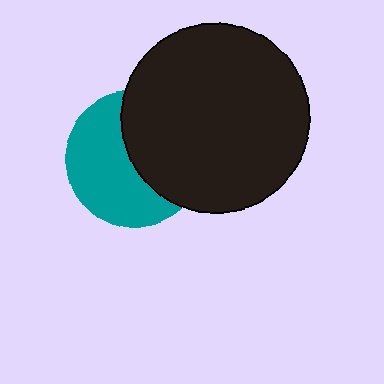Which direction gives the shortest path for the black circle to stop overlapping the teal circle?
Moving right gives the shortest separation.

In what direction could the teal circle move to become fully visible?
The teal circle could move left. That would shift it out from behind the black circle entirely.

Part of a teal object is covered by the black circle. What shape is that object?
It is a circle.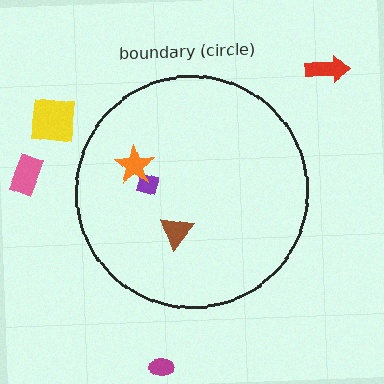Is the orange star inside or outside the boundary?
Inside.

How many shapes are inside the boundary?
3 inside, 4 outside.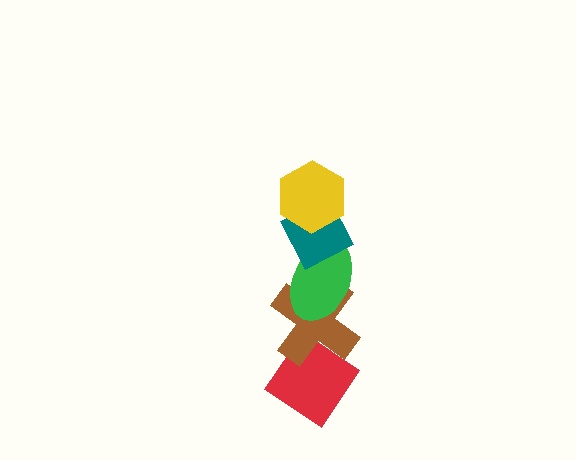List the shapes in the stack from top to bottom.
From top to bottom: the yellow hexagon, the teal diamond, the green ellipse, the brown cross, the red diamond.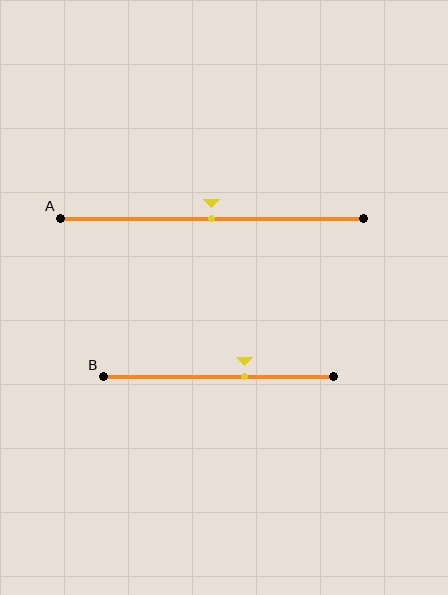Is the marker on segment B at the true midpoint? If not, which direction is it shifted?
No, the marker on segment B is shifted to the right by about 11% of the segment length.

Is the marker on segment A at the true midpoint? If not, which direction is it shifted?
Yes, the marker on segment A is at the true midpoint.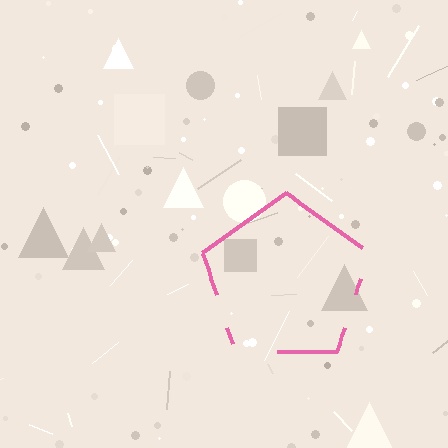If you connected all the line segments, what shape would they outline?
They would outline a pentagon.